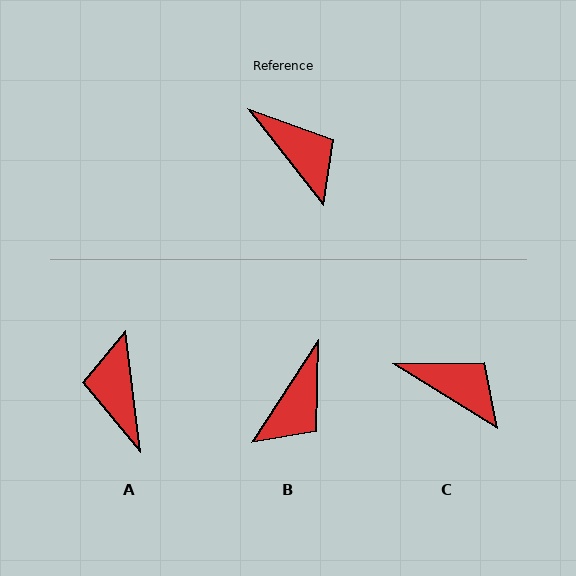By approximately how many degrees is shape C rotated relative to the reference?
Approximately 20 degrees counter-clockwise.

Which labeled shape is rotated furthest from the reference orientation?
A, about 149 degrees away.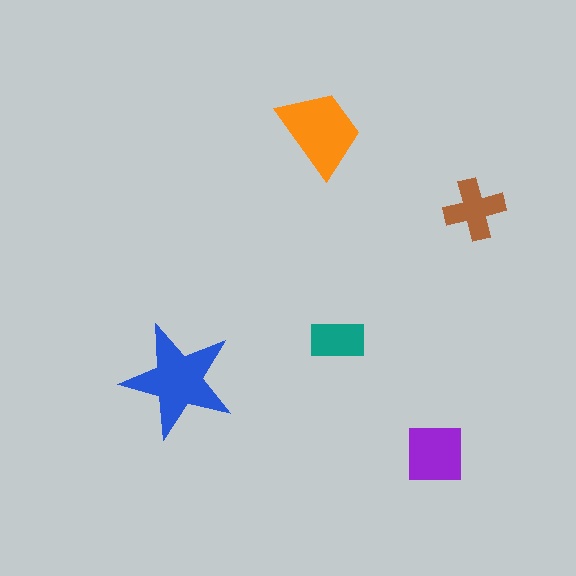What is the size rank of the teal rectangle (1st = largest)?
5th.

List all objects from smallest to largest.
The teal rectangle, the brown cross, the purple square, the orange trapezoid, the blue star.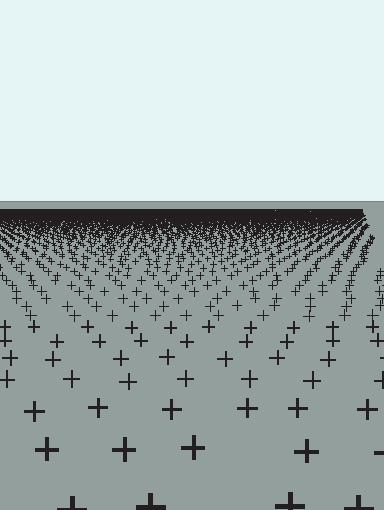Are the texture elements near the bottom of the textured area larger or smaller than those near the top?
Larger. Near the bottom, elements are closer to the viewer and appear at a bigger on-screen size.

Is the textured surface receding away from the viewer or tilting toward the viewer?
The surface is receding away from the viewer. Texture elements get smaller and denser toward the top.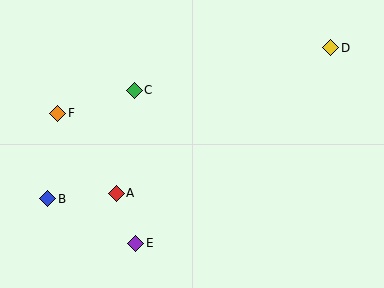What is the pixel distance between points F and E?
The distance between F and E is 152 pixels.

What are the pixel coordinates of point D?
Point D is at (331, 48).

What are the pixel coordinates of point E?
Point E is at (136, 243).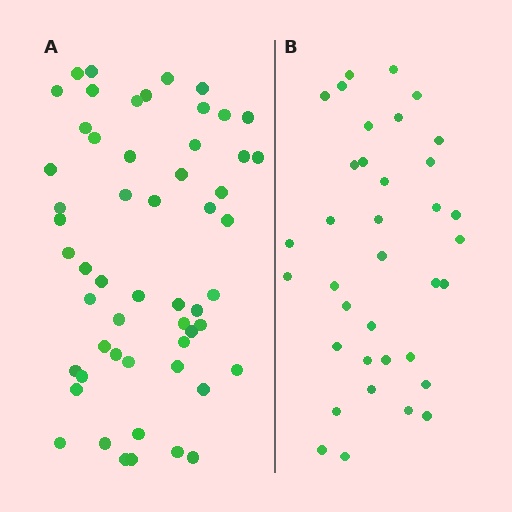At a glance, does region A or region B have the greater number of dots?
Region A (the left region) has more dots.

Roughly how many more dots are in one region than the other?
Region A has approximately 20 more dots than region B.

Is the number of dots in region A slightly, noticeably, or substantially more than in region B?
Region A has substantially more. The ratio is roughly 1.5 to 1.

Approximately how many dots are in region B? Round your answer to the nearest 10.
About 40 dots. (The exact count is 36, which rounds to 40.)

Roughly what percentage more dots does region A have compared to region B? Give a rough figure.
About 55% more.